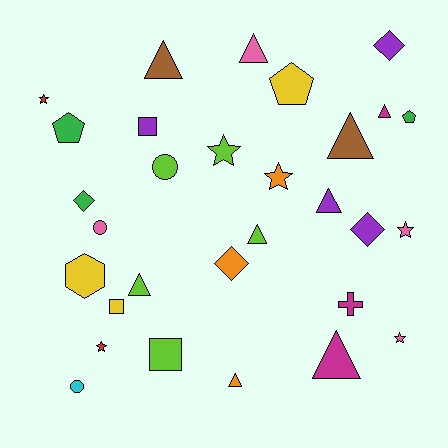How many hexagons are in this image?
There is 1 hexagon.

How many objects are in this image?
There are 30 objects.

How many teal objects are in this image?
There are no teal objects.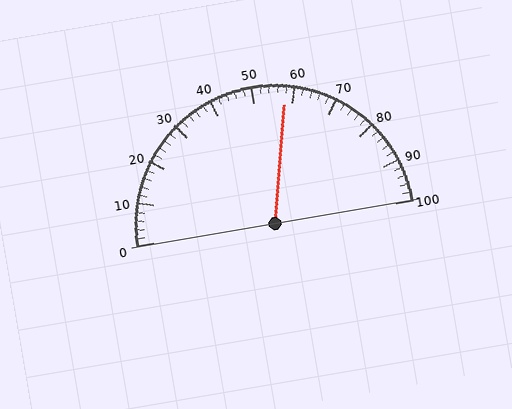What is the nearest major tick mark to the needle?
The nearest major tick mark is 60.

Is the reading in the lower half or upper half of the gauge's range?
The reading is in the upper half of the range (0 to 100).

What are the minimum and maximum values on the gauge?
The gauge ranges from 0 to 100.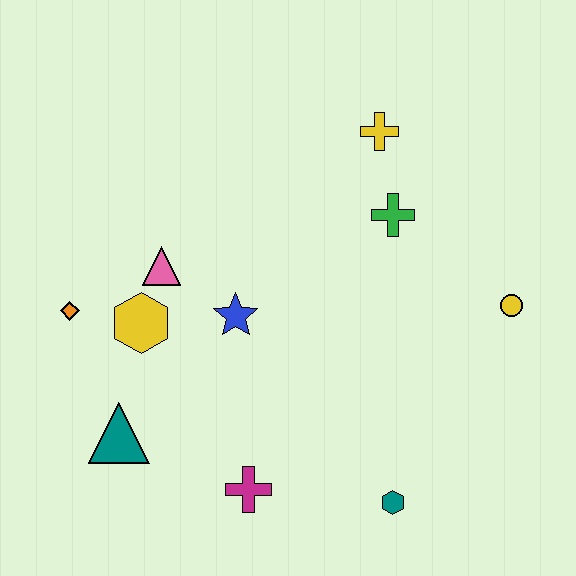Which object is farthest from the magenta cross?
The yellow cross is farthest from the magenta cross.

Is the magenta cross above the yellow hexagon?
No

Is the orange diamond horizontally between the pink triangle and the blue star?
No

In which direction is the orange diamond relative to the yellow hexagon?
The orange diamond is to the left of the yellow hexagon.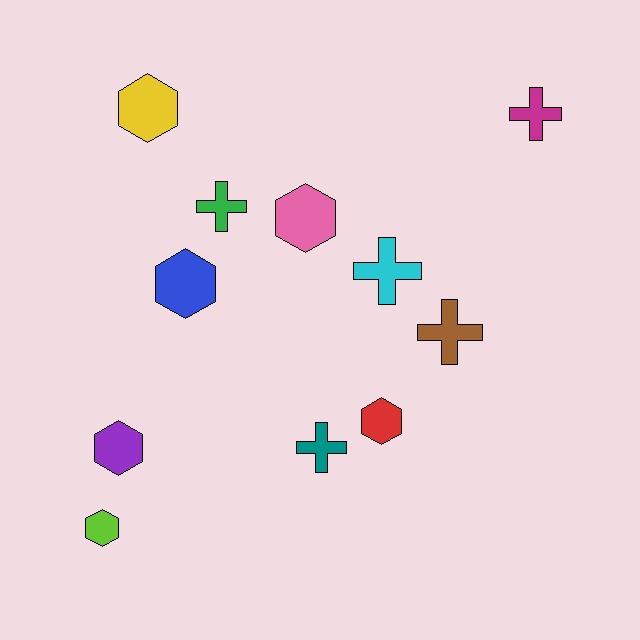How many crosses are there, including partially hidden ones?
There are 5 crosses.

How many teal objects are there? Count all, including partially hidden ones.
There is 1 teal object.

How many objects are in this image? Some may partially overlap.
There are 11 objects.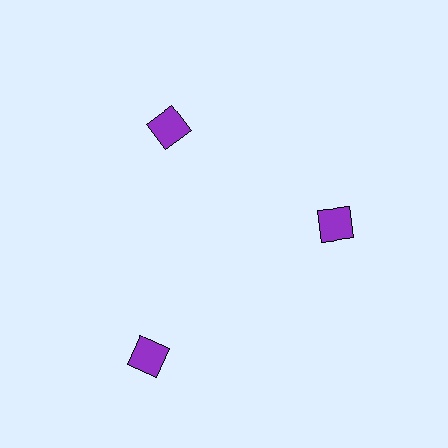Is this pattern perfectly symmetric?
No. The 3 purple diamonds are arranged in a ring, but one element near the 7 o'clock position is pushed outward from the center, breaking the 3-fold rotational symmetry.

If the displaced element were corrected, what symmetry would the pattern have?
It would have 3-fold rotational symmetry — the pattern would map onto itself every 120 degrees.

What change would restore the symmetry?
The symmetry would be restored by moving it inward, back onto the ring so that all 3 diamonds sit at equal angles and equal distance from the center.